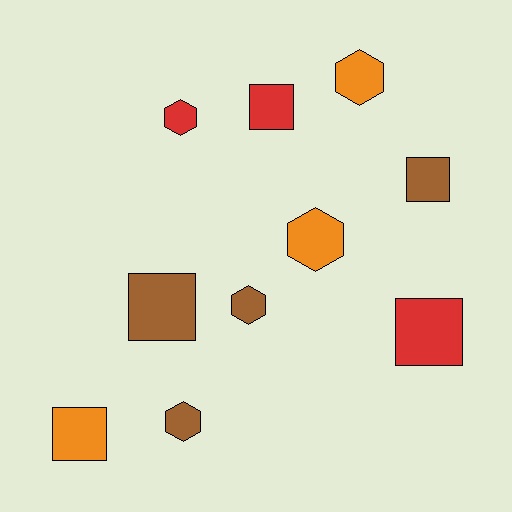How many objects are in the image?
There are 10 objects.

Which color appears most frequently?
Brown, with 4 objects.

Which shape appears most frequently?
Square, with 5 objects.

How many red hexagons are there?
There is 1 red hexagon.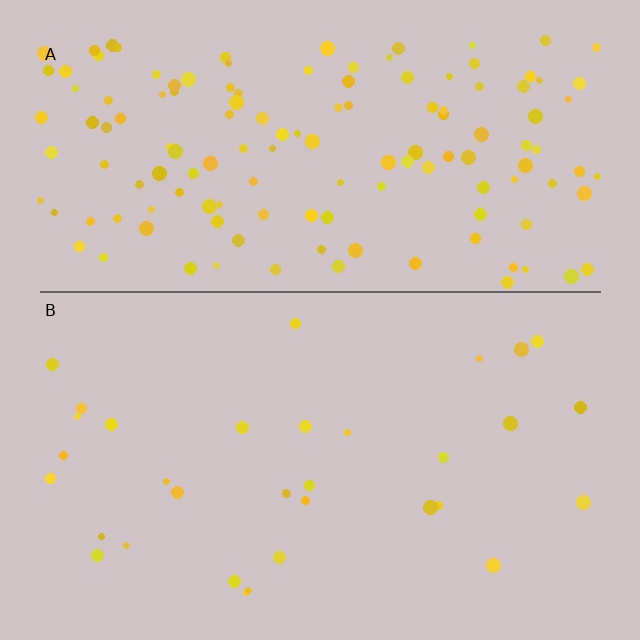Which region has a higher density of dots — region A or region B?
A (the top).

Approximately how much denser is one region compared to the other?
Approximately 4.4× — region A over region B.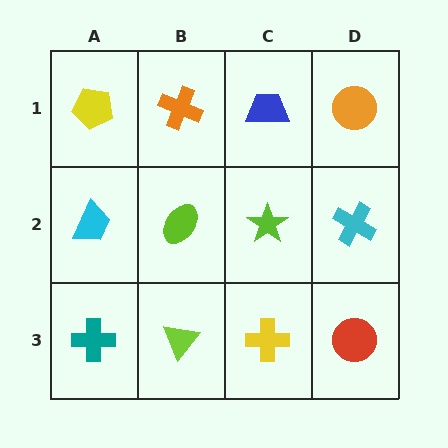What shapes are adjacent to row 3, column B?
A lime ellipse (row 2, column B), a teal cross (row 3, column A), a yellow cross (row 3, column C).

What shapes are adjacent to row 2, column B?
An orange cross (row 1, column B), a lime triangle (row 3, column B), a cyan trapezoid (row 2, column A), a lime star (row 2, column C).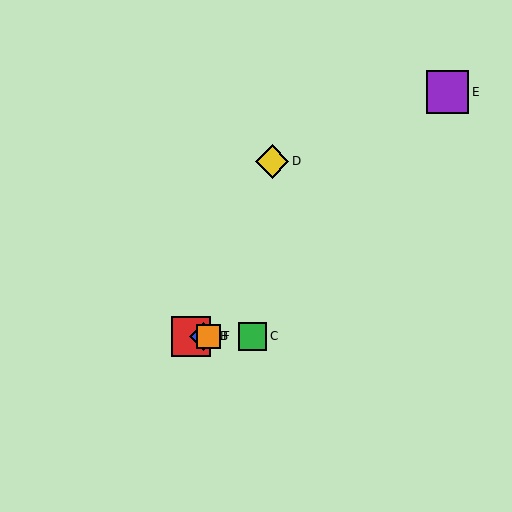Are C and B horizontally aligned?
Yes, both are at y≈336.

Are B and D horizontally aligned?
No, B is at y≈336 and D is at y≈161.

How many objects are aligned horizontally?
4 objects (A, B, C, F) are aligned horizontally.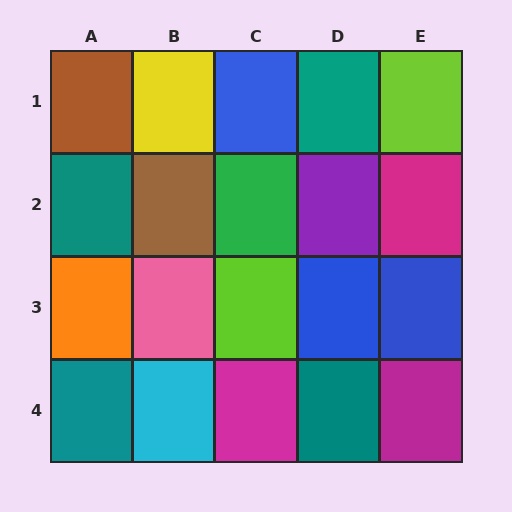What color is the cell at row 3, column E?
Blue.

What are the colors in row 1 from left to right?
Brown, yellow, blue, teal, lime.